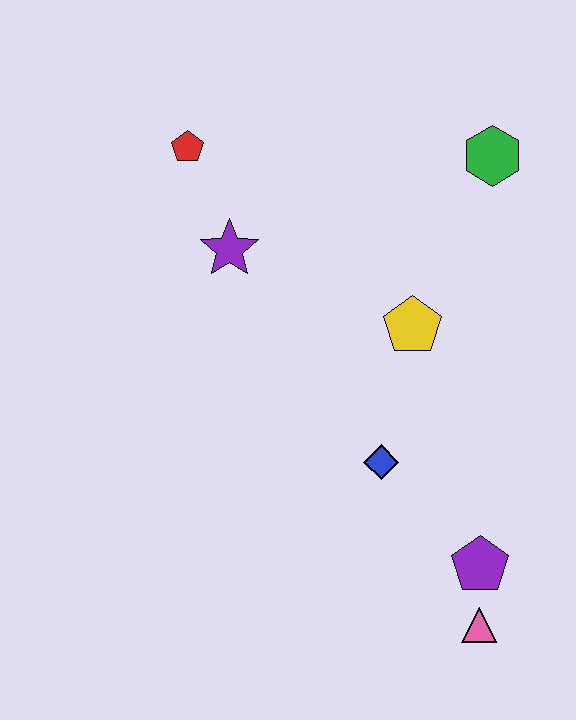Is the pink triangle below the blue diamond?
Yes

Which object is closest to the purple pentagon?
The pink triangle is closest to the purple pentagon.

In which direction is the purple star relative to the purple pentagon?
The purple star is above the purple pentagon.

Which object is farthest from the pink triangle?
The red pentagon is farthest from the pink triangle.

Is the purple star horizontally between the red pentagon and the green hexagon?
Yes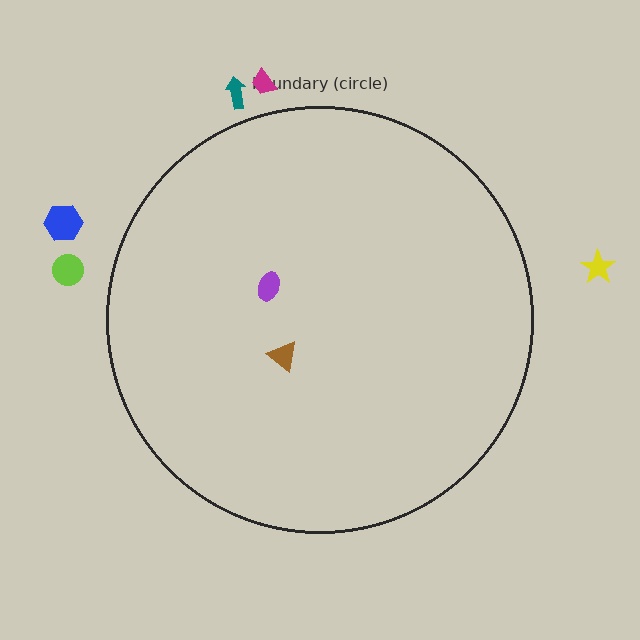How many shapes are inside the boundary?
2 inside, 5 outside.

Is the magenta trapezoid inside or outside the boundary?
Outside.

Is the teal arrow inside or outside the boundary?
Outside.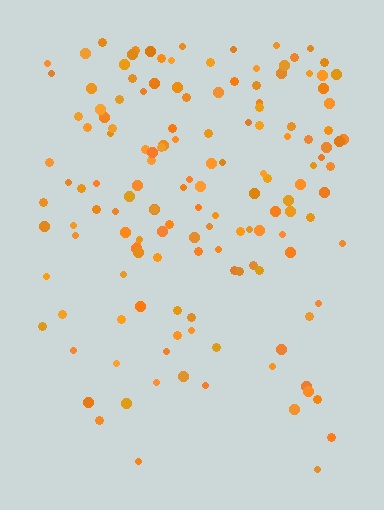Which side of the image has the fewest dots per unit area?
The bottom.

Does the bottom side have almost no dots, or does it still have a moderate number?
Still a moderate number, just noticeably fewer than the top.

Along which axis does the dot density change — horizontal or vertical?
Vertical.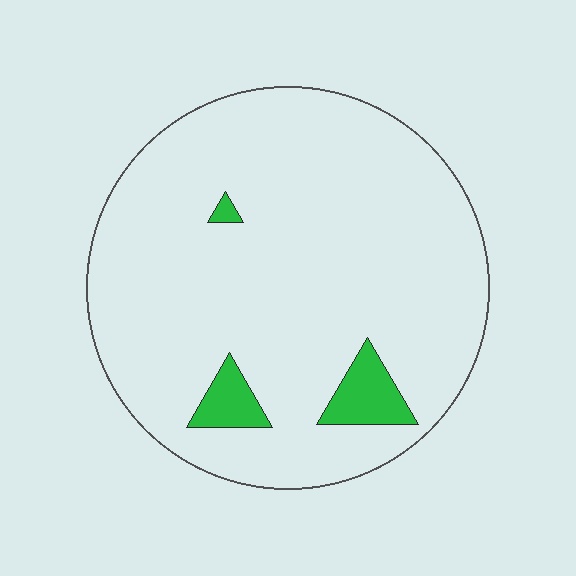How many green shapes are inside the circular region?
3.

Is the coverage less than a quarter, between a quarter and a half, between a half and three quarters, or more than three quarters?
Less than a quarter.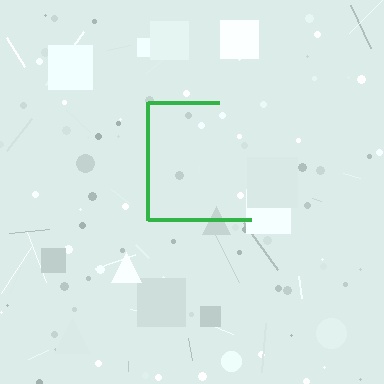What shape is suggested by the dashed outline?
The dashed outline suggests a square.